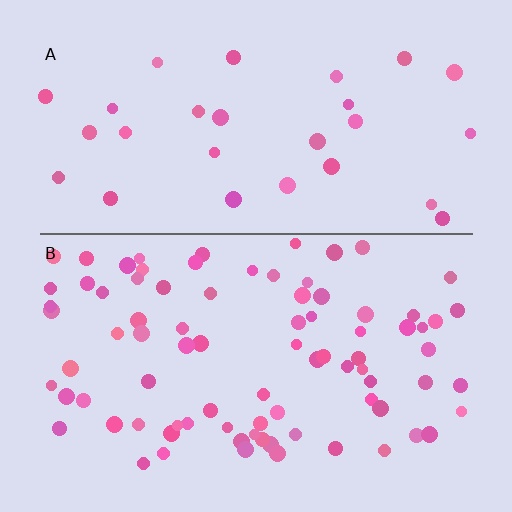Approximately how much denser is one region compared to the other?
Approximately 2.9× — region B over region A.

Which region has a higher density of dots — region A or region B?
B (the bottom).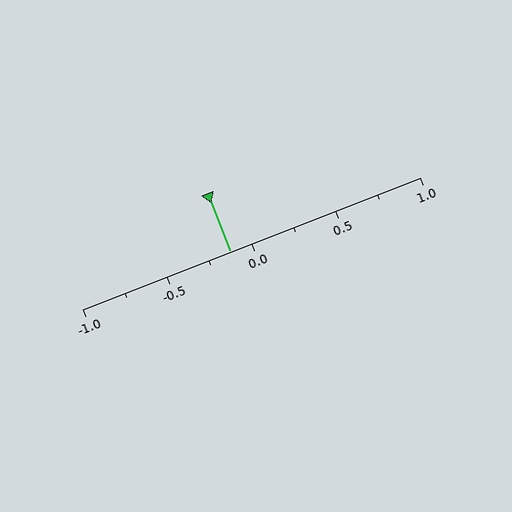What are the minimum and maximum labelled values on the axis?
The axis runs from -1.0 to 1.0.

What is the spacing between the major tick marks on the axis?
The major ticks are spaced 0.5 apart.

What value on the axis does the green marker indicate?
The marker indicates approximately -0.12.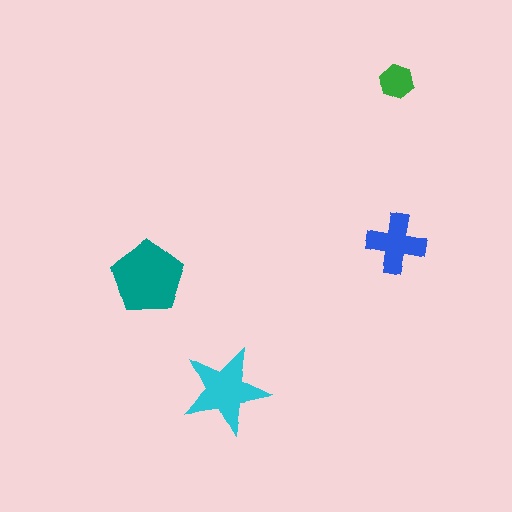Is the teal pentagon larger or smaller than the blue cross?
Larger.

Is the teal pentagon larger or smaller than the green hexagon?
Larger.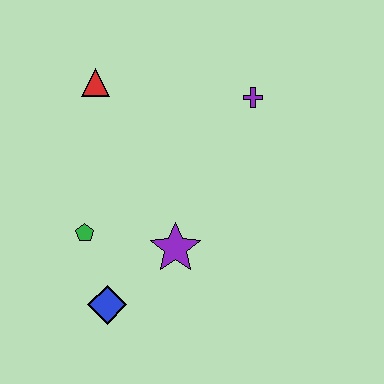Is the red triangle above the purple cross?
Yes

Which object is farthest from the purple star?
The red triangle is farthest from the purple star.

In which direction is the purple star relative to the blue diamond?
The purple star is to the right of the blue diamond.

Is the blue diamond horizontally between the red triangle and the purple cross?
Yes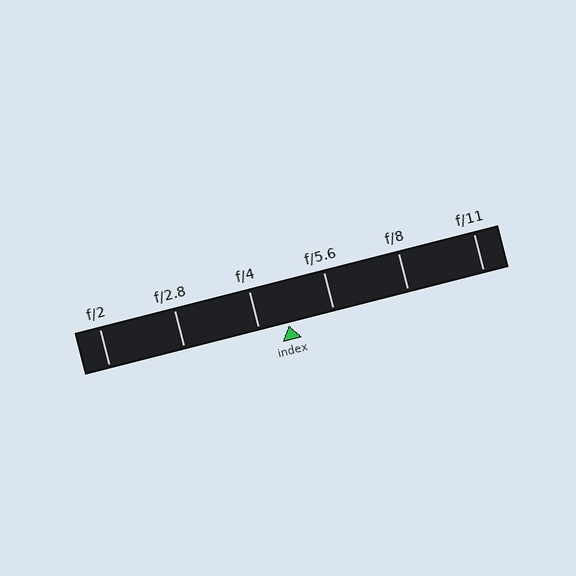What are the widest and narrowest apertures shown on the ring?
The widest aperture shown is f/2 and the narrowest is f/11.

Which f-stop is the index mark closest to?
The index mark is closest to f/4.